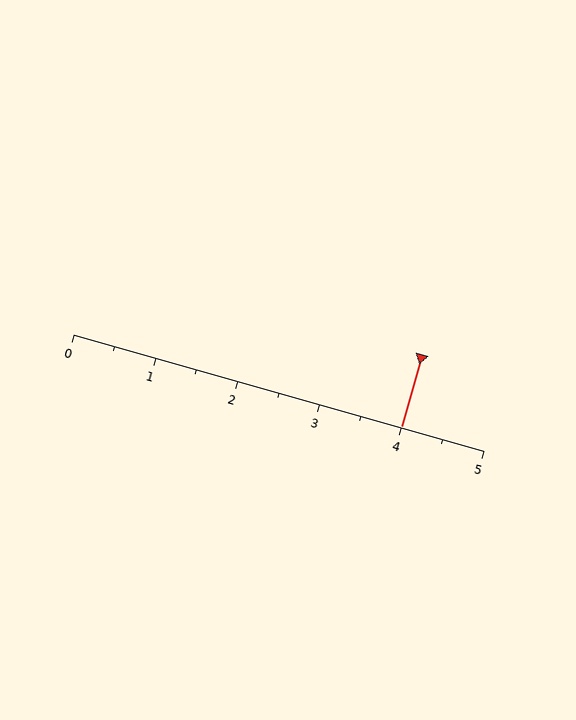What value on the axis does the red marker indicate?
The marker indicates approximately 4.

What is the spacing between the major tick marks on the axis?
The major ticks are spaced 1 apart.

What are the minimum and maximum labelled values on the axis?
The axis runs from 0 to 5.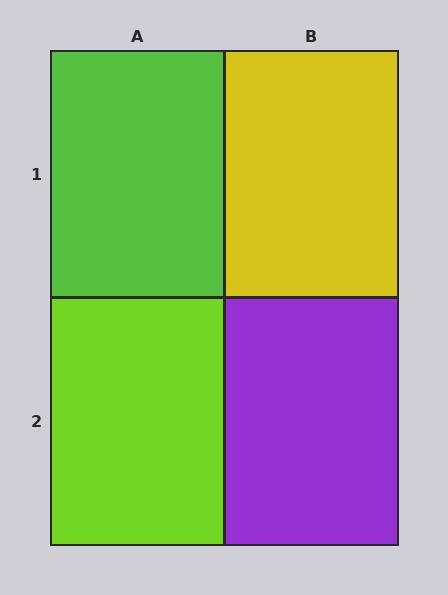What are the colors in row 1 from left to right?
Lime, yellow.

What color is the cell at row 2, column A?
Lime.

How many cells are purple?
1 cell is purple.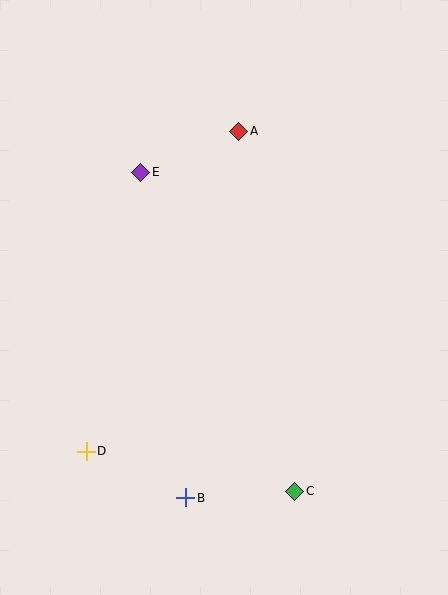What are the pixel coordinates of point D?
Point D is at (86, 451).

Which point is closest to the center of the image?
Point E at (141, 172) is closest to the center.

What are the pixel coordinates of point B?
Point B is at (186, 498).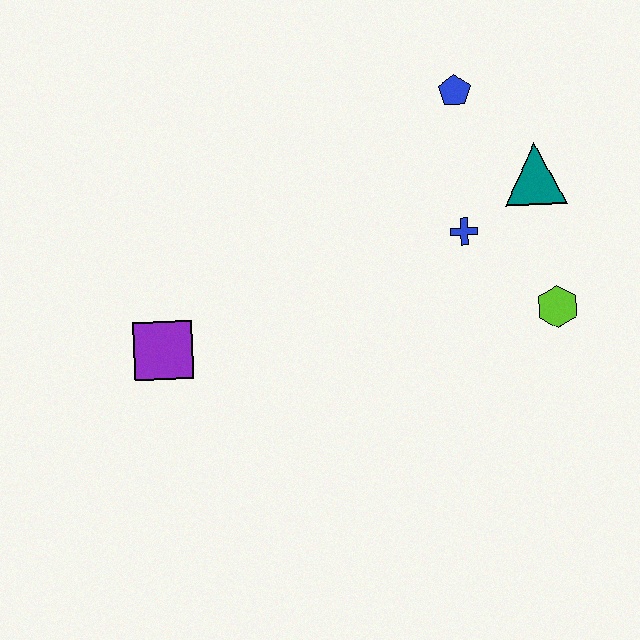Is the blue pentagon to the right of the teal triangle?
No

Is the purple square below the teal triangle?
Yes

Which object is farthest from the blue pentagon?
The purple square is farthest from the blue pentagon.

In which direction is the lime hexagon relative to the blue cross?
The lime hexagon is to the right of the blue cross.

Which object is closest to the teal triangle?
The blue cross is closest to the teal triangle.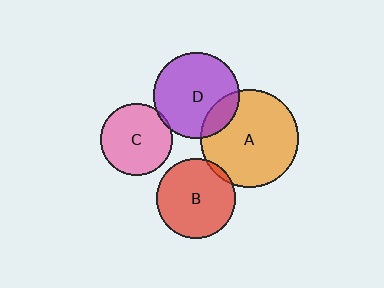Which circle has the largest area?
Circle A (orange).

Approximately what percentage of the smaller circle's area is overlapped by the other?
Approximately 5%.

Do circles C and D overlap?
Yes.